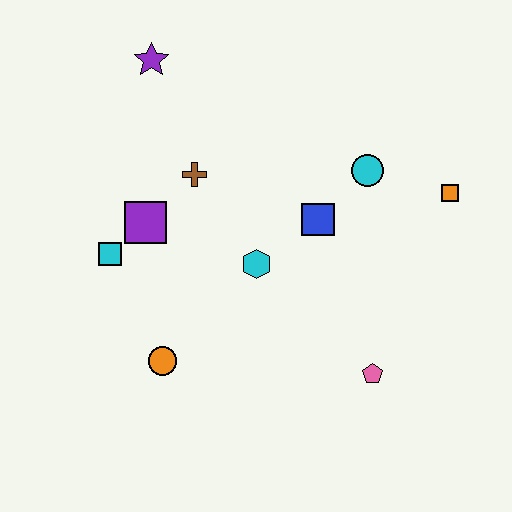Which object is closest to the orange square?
The cyan circle is closest to the orange square.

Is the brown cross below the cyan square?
No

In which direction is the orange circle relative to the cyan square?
The orange circle is below the cyan square.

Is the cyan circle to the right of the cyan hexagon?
Yes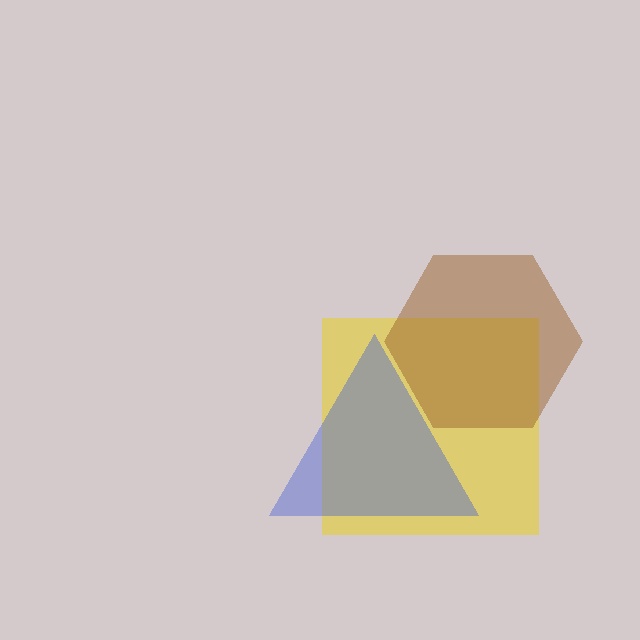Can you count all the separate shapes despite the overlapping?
Yes, there are 3 separate shapes.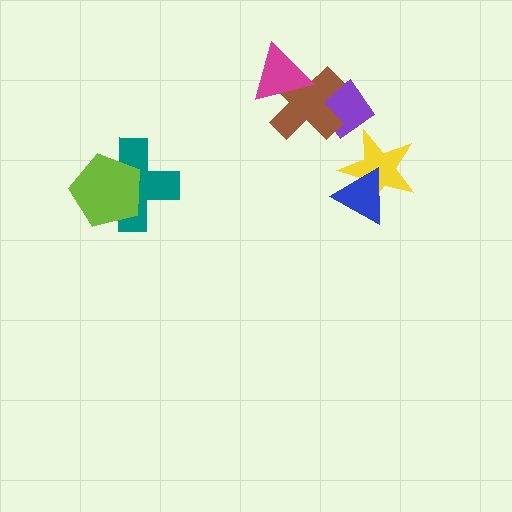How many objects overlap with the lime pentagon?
1 object overlaps with the lime pentagon.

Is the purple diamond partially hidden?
Yes, it is partially covered by another shape.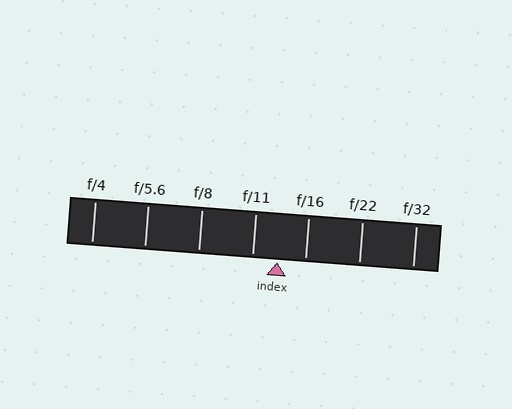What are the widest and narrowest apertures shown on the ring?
The widest aperture shown is f/4 and the narrowest is f/32.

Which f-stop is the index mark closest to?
The index mark is closest to f/11.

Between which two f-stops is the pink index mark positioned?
The index mark is between f/11 and f/16.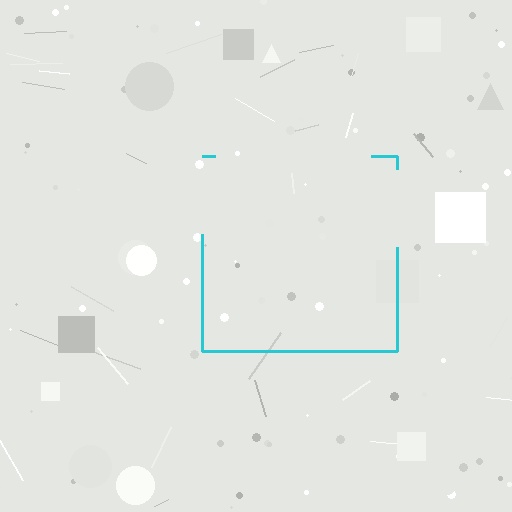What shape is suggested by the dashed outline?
The dashed outline suggests a square.